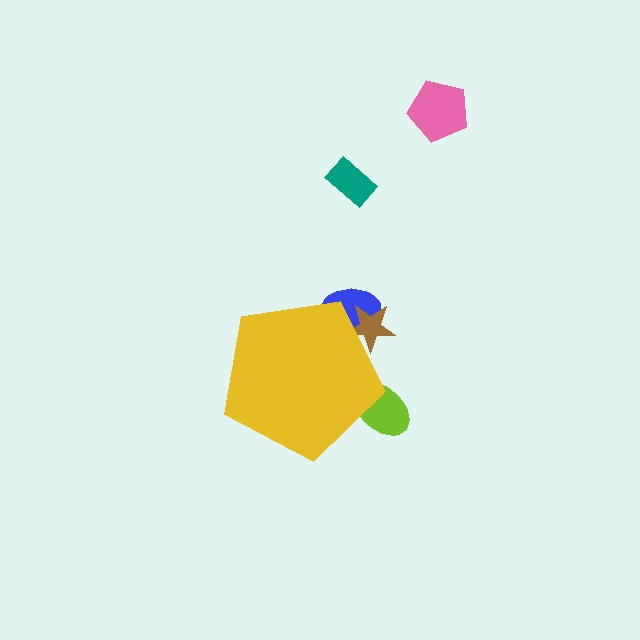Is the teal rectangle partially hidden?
No, the teal rectangle is fully visible.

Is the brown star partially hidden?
Yes, the brown star is partially hidden behind the yellow pentagon.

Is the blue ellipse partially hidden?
Yes, the blue ellipse is partially hidden behind the yellow pentagon.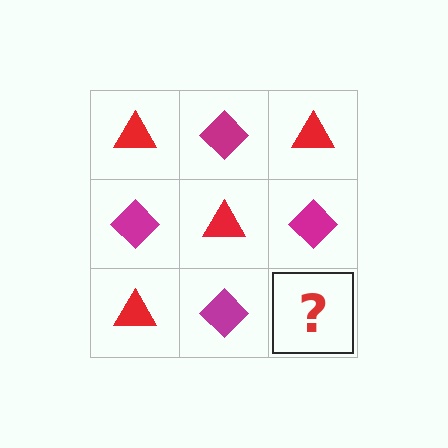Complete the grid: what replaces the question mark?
The question mark should be replaced with a red triangle.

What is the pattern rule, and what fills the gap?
The rule is that it alternates red triangle and magenta diamond in a checkerboard pattern. The gap should be filled with a red triangle.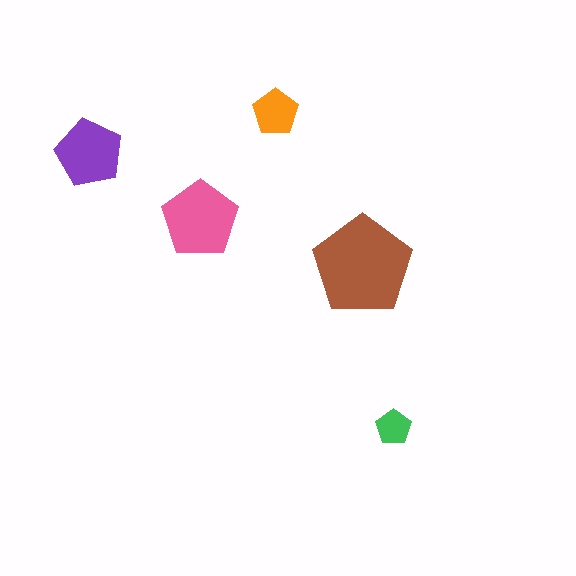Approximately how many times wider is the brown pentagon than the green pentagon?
About 3 times wider.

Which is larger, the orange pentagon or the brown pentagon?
The brown one.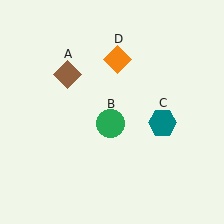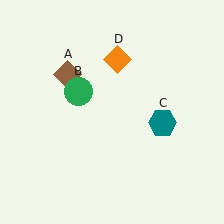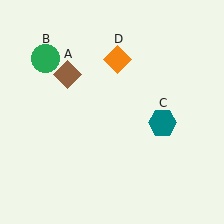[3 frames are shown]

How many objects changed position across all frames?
1 object changed position: green circle (object B).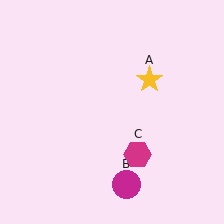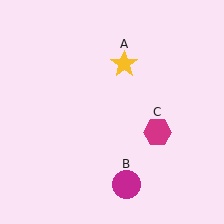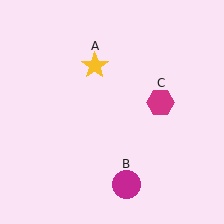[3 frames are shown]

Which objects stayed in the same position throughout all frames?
Magenta circle (object B) remained stationary.